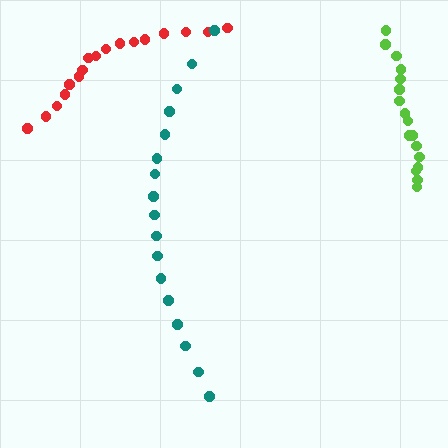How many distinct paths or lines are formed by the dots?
There are 3 distinct paths.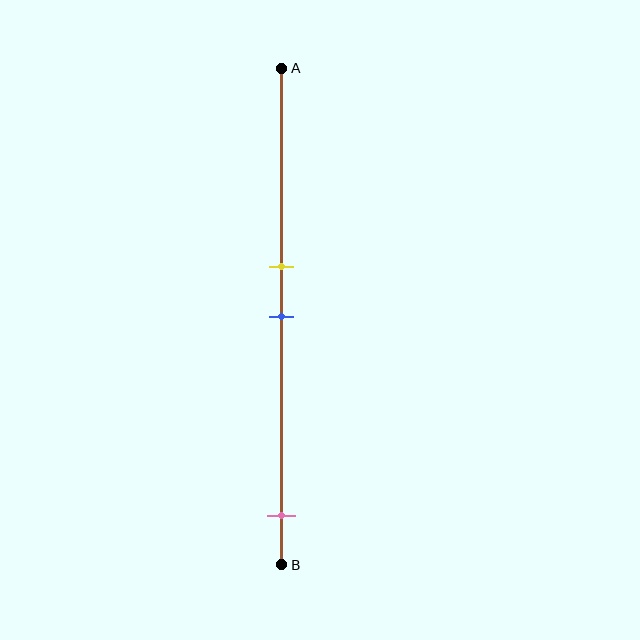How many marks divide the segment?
There are 3 marks dividing the segment.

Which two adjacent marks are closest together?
The yellow and blue marks are the closest adjacent pair.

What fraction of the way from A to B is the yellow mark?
The yellow mark is approximately 40% (0.4) of the way from A to B.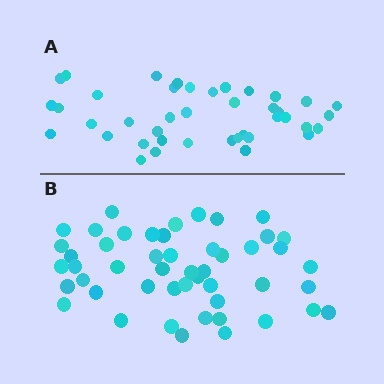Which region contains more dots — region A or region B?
Region B (the bottom region) has more dots.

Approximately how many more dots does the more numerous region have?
Region B has roughly 8 or so more dots than region A.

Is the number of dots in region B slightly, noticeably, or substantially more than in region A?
Region B has only slightly more — the two regions are fairly close. The ratio is roughly 1.2 to 1.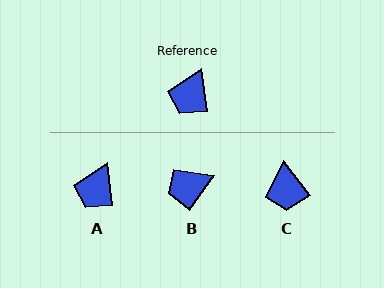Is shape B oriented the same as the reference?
No, it is off by about 42 degrees.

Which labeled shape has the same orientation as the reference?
A.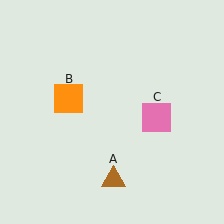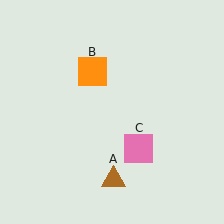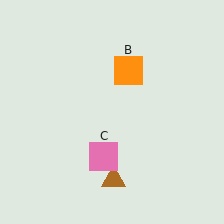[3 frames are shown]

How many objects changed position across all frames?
2 objects changed position: orange square (object B), pink square (object C).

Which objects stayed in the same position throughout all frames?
Brown triangle (object A) remained stationary.